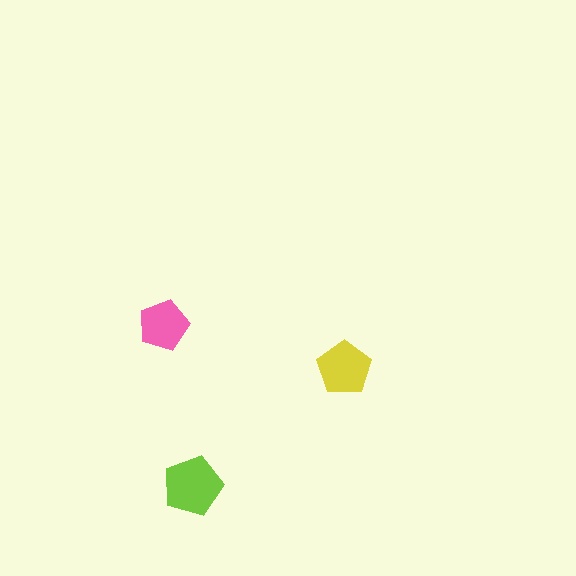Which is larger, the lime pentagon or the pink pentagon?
The lime one.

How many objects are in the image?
There are 3 objects in the image.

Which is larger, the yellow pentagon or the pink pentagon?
The yellow one.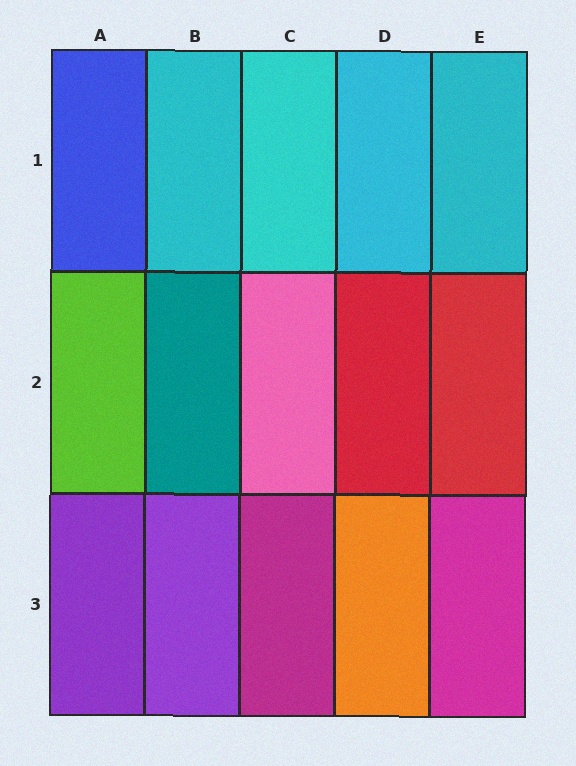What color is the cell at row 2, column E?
Red.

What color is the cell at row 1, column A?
Blue.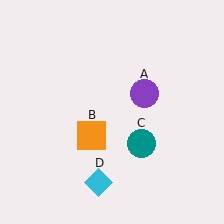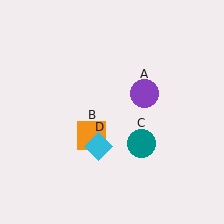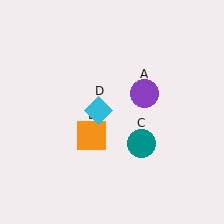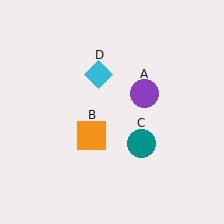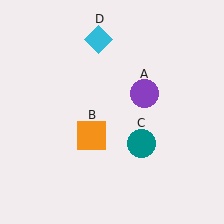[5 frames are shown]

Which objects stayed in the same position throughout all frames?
Purple circle (object A) and orange square (object B) and teal circle (object C) remained stationary.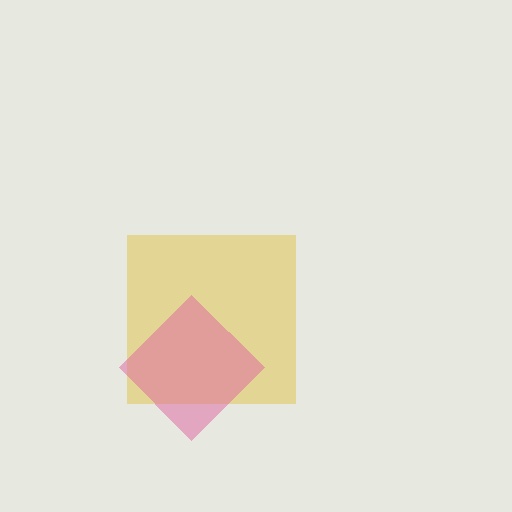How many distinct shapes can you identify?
There are 2 distinct shapes: a yellow square, a pink diamond.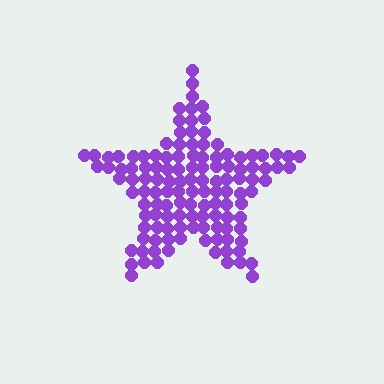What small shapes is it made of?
It is made of small circles.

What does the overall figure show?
The overall figure shows a star.